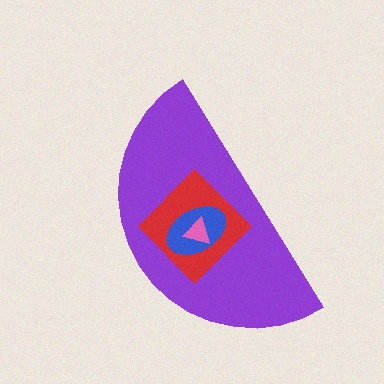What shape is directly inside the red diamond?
The blue ellipse.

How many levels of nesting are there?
4.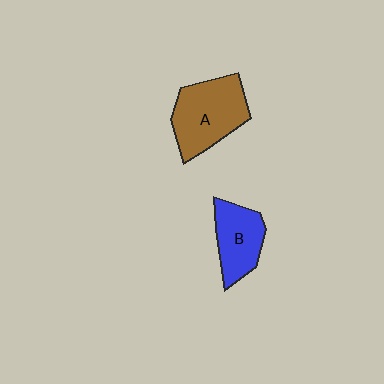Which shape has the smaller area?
Shape B (blue).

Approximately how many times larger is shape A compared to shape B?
Approximately 1.4 times.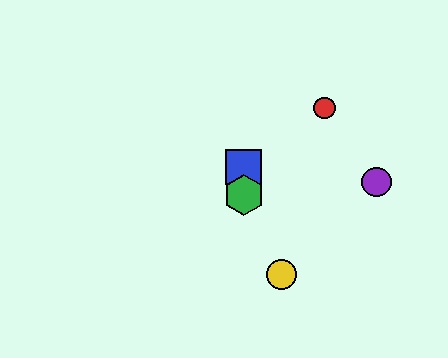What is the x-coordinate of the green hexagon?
The green hexagon is at x≈244.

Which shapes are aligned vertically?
The blue square, the green hexagon are aligned vertically.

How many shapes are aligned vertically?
2 shapes (the blue square, the green hexagon) are aligned vertically.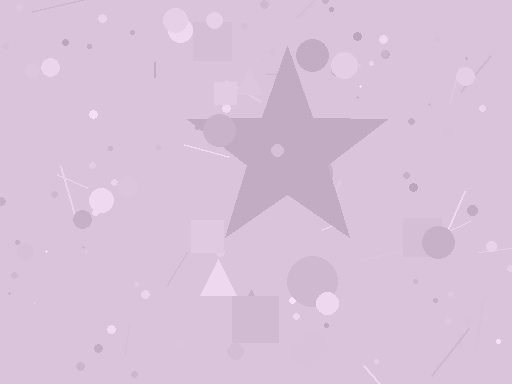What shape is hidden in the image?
A star is hidden in the image.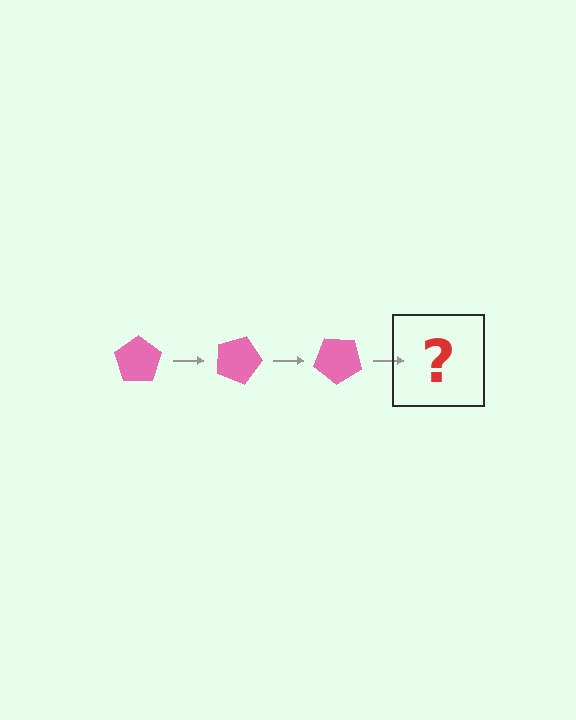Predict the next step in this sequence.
The next step is a pink pentagon rotated 60 degrees.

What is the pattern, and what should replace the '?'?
The pattern is that the pentagon rotates 20 degrees each step. The '?' should be a pink pentagon rotated 60 degrees.